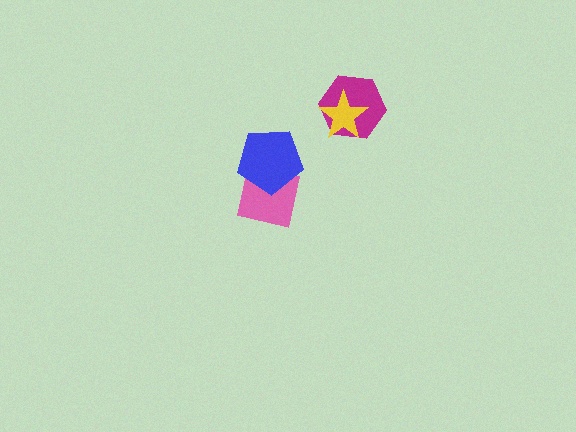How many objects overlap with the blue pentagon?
1 object overlaps with the blue pentagon.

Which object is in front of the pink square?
The blue pentagon is in front of the pink square.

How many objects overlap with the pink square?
1 object overlaps with the pink square.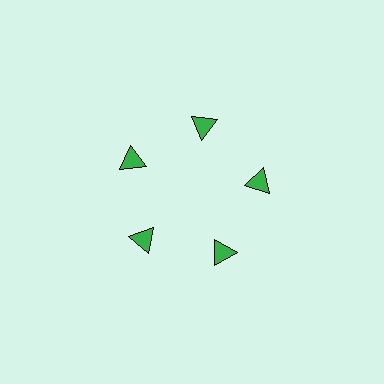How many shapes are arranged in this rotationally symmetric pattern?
There are 5 shapes, arranged in 5 groups of 1.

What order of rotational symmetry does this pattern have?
This pattern has 5-fold rotational symmetry.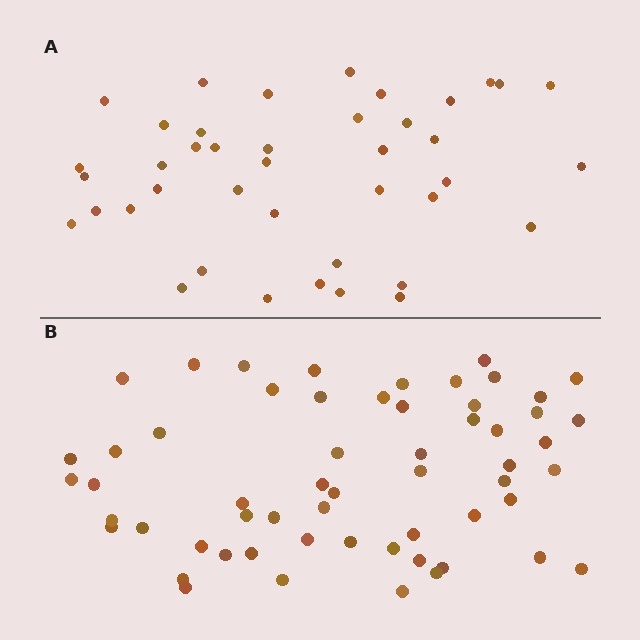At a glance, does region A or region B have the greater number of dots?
Region B (the bottom region) has more dots.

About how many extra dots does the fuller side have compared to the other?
Region B has approximately 15 more dots than region A.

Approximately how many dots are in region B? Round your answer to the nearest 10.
About 60 dots. (The exact count is 58, which rounds to 60.)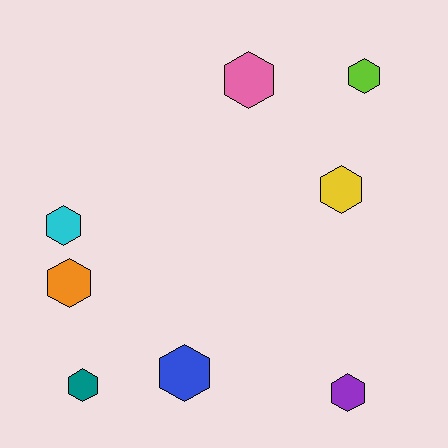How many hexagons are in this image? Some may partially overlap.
There are 8 hexagons.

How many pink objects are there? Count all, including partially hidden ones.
There is 1 pink object.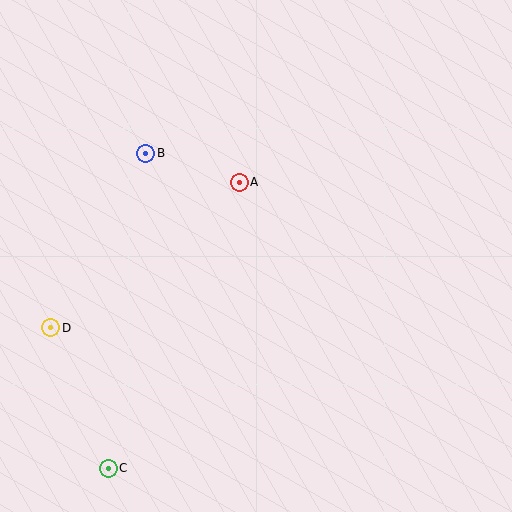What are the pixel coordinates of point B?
Point B is at (146, 153).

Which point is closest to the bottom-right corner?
Point C is closest to the bottom-right corner.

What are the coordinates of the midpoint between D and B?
The midpoint between D and B is at (98, 241).